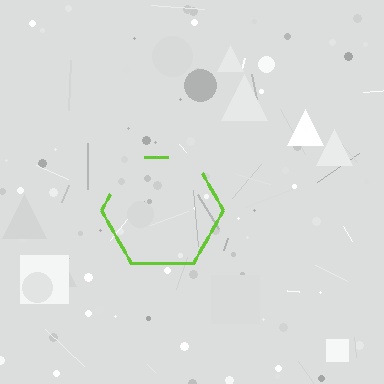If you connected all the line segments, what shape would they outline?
They would outline a hexagon.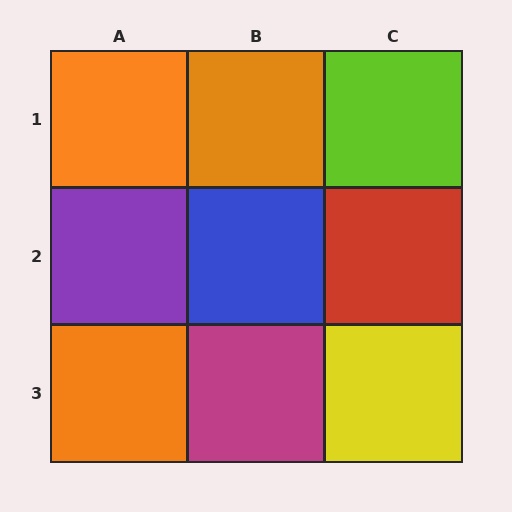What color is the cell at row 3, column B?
Magenta.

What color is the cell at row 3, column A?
Orange.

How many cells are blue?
1 cell is blue.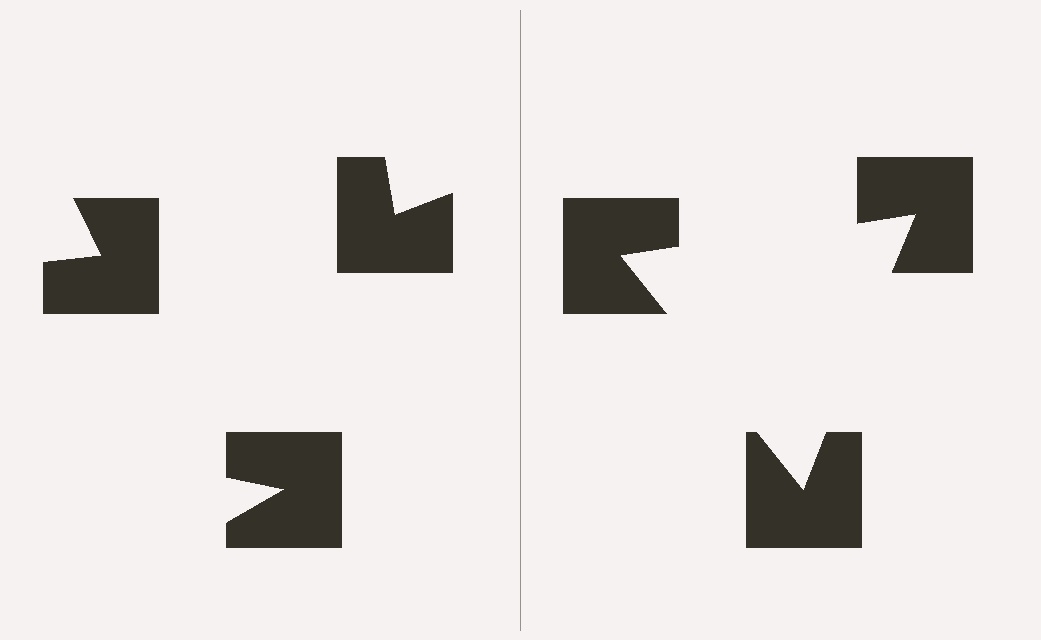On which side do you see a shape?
An illusory triangle appears on the right side. On the left side the wedge cuts are rotated, so no coherent shape forms.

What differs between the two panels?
The notched squares are positioned identically on both sides; only the wedge orientations differ. On the right they align to a triangle; on the left they are misaligned.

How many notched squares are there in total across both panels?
6 — 3 on each side.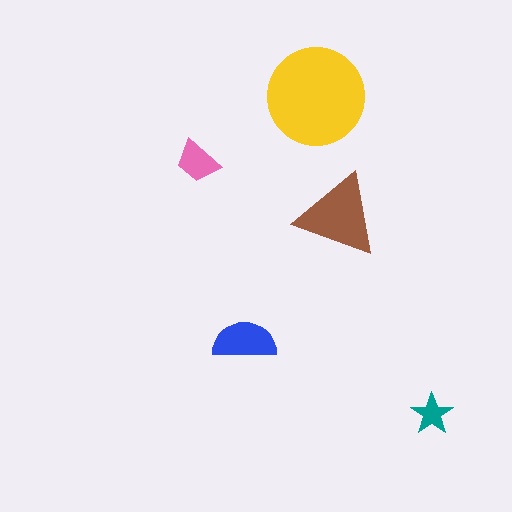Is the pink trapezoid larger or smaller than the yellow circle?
Smaller.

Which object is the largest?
The yellow circle.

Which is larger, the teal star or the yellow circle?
The yellow circle.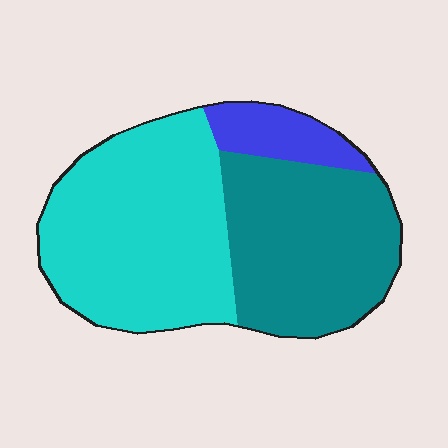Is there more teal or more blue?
Teal.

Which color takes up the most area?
Cyan, at roughly 50%.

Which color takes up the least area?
Blue, at roughly 10%.